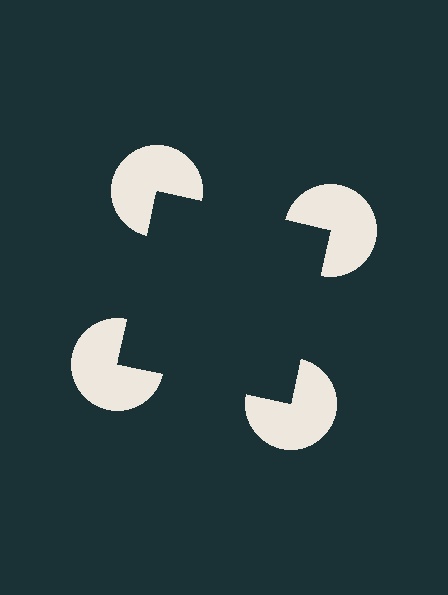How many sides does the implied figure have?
4 sides.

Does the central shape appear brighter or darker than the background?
It typically appears slightly darker than the background, even though no actual brightness change is drawn.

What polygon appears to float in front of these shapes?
An illusory square — its edges are inferred from the aligned wedge cuts in the pac-man discs, not physically drawn.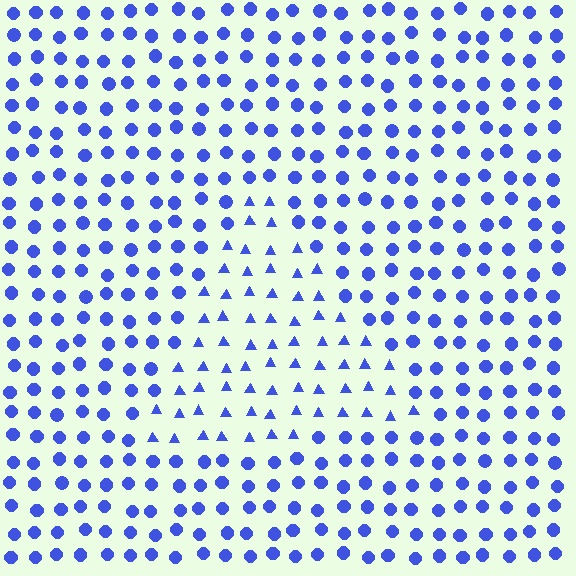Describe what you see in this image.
The image is filled with small blue elements arranged in a uniform grid. A triangle-shaped region contains triangles, while the surrounding area contains circles. The boundary is defined purely by the change in element shape.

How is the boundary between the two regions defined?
The boundary is defined by a change in element shape: triangles inside vs. circles outside. All elements share the same color and spacing.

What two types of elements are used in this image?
The image uses triangles inside the triangle region and circles outside it.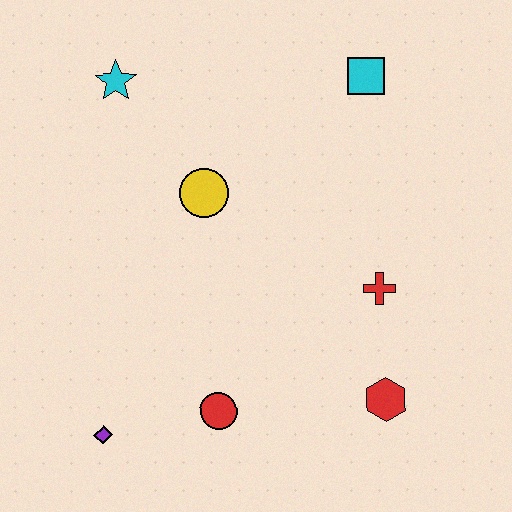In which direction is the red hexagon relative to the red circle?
The red hexagon is to the right of the red circle.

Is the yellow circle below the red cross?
No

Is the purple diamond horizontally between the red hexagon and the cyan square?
No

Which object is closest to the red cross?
The red hexagon is closest to the red cross.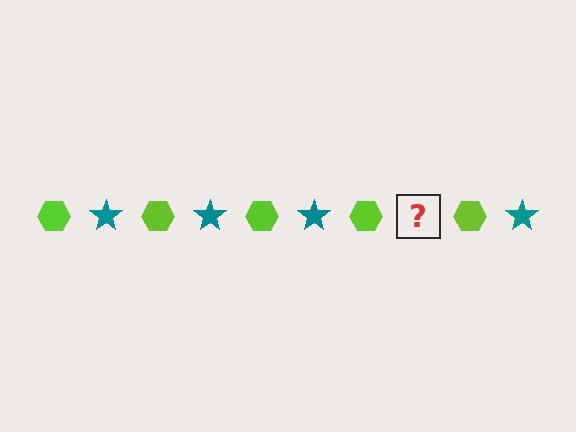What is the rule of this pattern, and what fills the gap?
The rule is that the pattern alternates between lime hexagon and teal star. The gap should be filled with a teal star.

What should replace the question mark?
The question mark should be replaced with a teal star.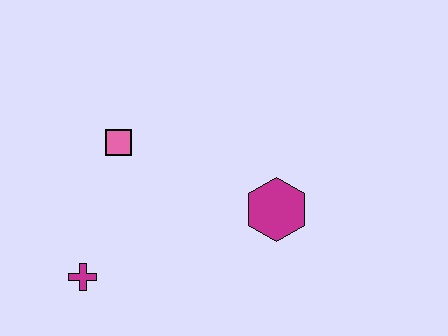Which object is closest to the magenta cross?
The pink square is closest to the magenta cross.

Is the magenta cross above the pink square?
No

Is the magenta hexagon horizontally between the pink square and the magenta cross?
No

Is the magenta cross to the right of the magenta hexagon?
No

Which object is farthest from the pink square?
The magenta hexagon is farthest from the pink square.